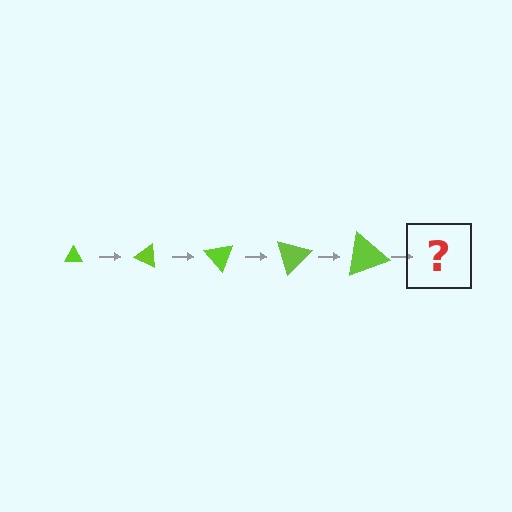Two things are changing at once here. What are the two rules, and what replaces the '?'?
The two rules are that the triangle grows larger each step and it rotates 25 degrees each step. The '?' should be a triangle, larger than the previous one and rotated 125 degrees from the start.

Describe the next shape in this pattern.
It should be a triangle, larger than the previous one and rotated 125 degrees from the start.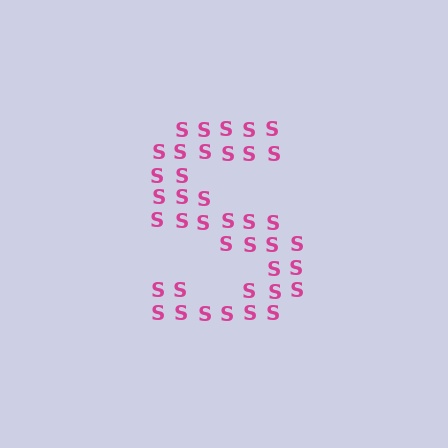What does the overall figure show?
The overall figure shows the letter S.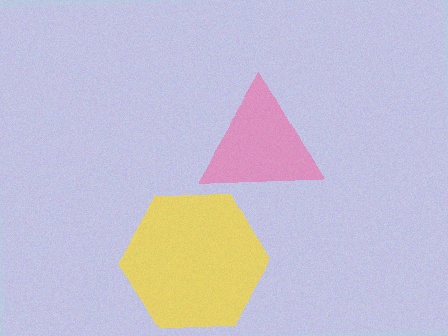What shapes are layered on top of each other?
The layered shapes are: a yellow hexagon, a pink triangle.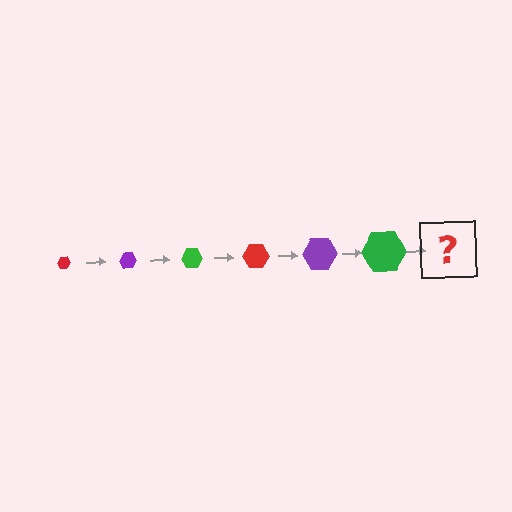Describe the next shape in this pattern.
It should be a red hexagon, larger than the previous one.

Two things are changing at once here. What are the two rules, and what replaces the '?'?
The two rules are that the hexagon grows larger each step and the color cycles through red, purple, and green. The '?' should be a red hexagon, larger than the previous one.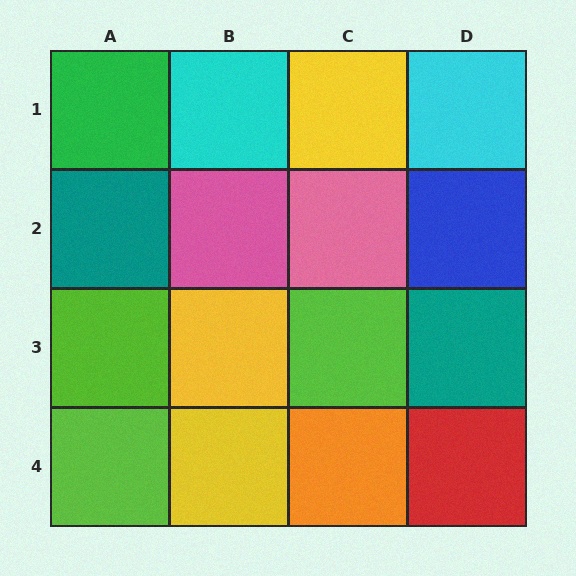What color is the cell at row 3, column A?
Lime.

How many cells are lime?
3 cells are lime.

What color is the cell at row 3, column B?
Yellow.